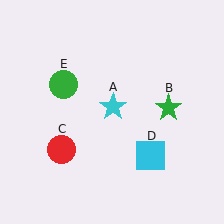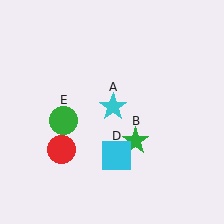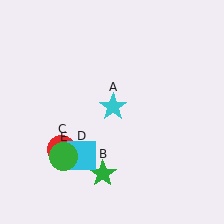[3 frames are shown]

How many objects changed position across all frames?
3 objects changed position: green star (object B), cyan square (object D), green circle (object E).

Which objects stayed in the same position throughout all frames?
Cyan star (object A) and red circle (object C) remained stationary.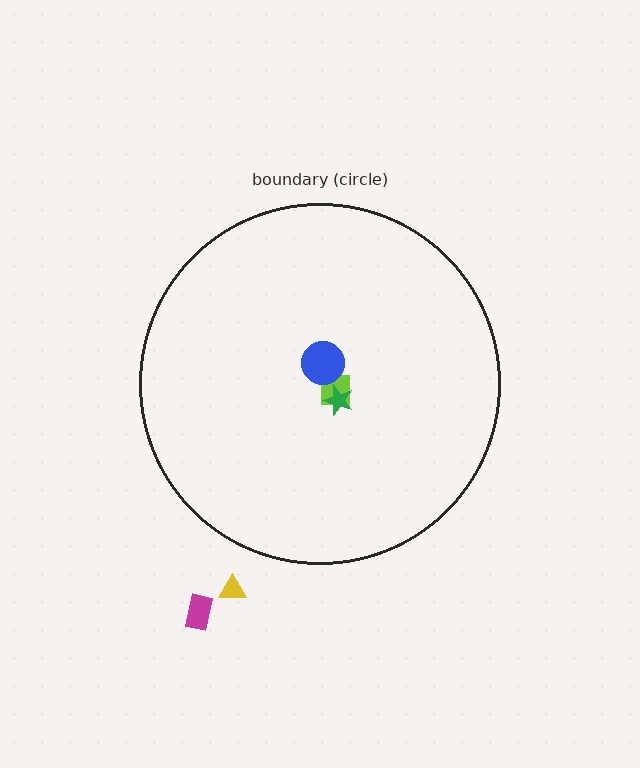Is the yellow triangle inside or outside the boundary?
Outside.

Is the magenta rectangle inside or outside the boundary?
Outside.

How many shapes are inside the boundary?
3 inside, 2 outside.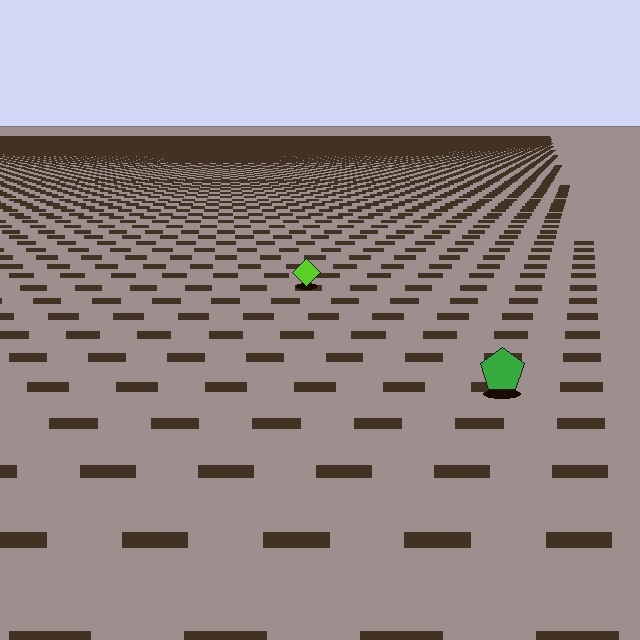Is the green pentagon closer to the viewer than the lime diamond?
Yes. The green pentagon is closer — you can tell from the texture gradient: the ground texture is coarser near it.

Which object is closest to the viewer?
The green pentagon is closest. The texture marks near it are larger and more spread out.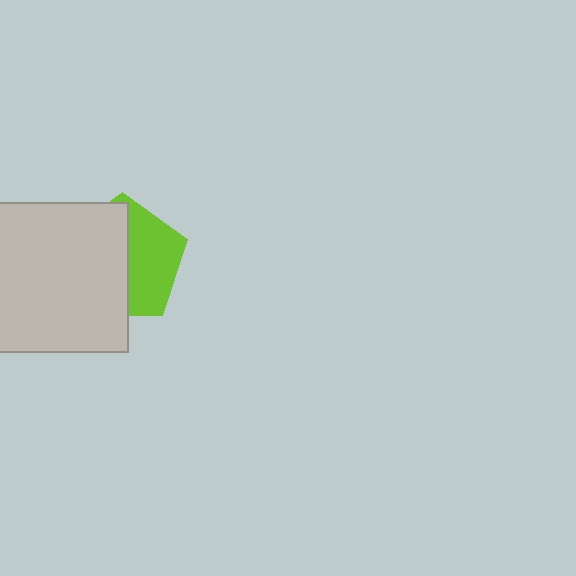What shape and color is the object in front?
The object in front is a light gray square.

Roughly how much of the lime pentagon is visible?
A small part of it is visible (roughly 43%).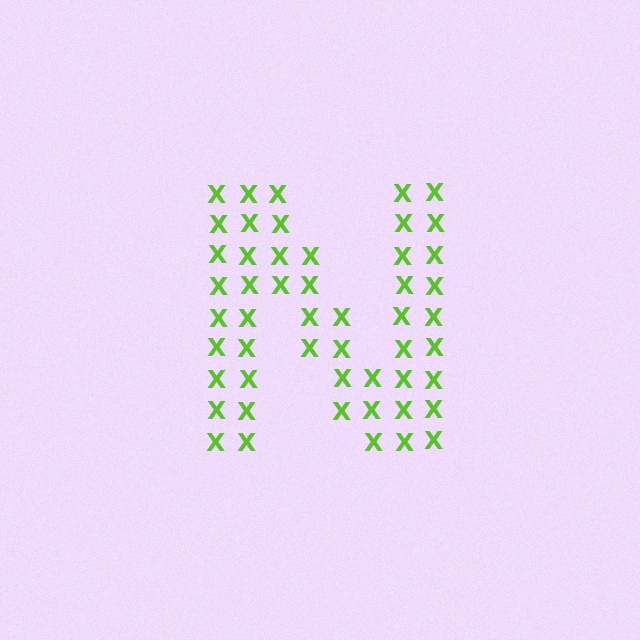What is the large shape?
The large shape is the letter N.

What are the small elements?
The small elements are letter X's.